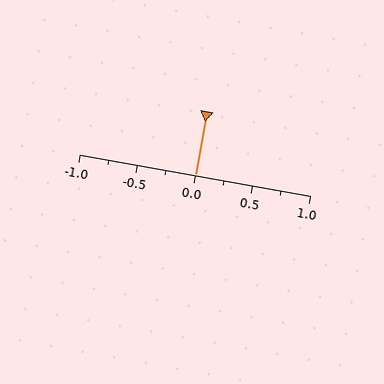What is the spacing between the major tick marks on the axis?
The major ticks are spaced 0.5 apart.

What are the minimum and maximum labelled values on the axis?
The axis runs from -1.0 to 1.0.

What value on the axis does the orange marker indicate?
The marker indicates approximately 0.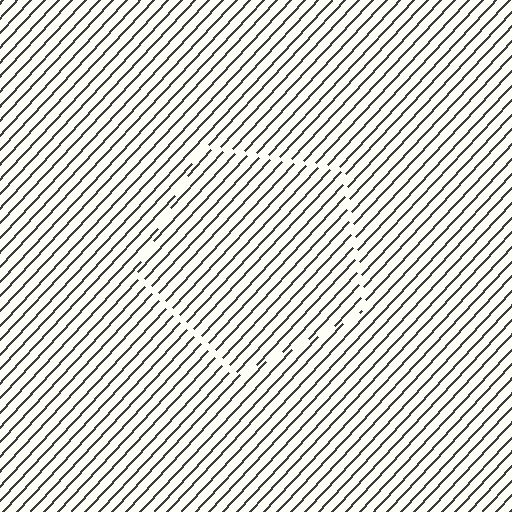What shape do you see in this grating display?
An illusory pentagon. The interior of the shape contains the same grating, shifted by half a period — the contour is defined by the phase discontinuity where line-ends from the inner and outer gratings abut.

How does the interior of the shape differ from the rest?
The interior of the shape contains the same grating, shifted by half a period — the contour is defined by the phase discontinuity where line-ends from the inner and outer gratings abut.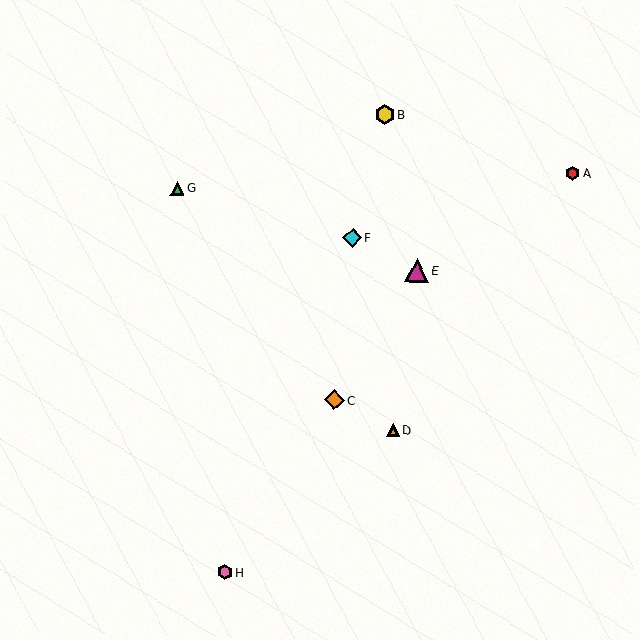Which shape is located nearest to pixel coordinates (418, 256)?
The magenta triangle (labeled E) at (417, 270) is nearest to that location.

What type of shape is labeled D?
Shape D is an orange triangle.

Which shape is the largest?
The magenta triangle (labeled E) is the largest.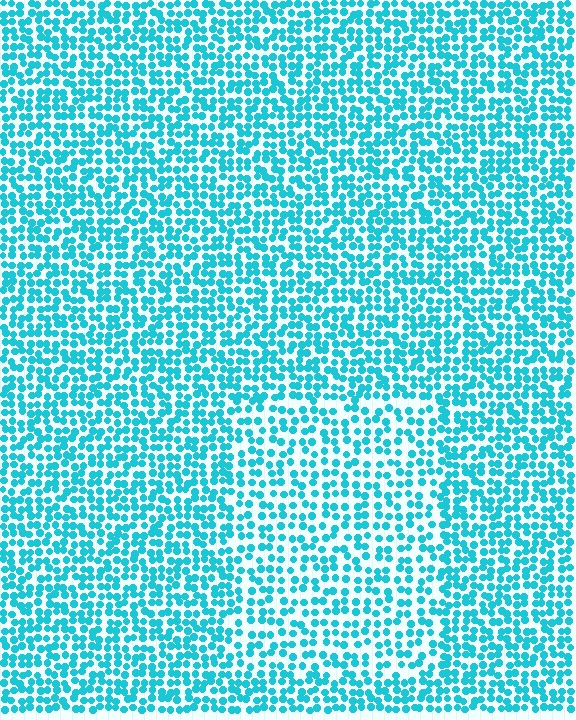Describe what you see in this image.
The image contains small cyan elements arranged at two different densities. A rectangle-shaped region is visible where the elements are less densely packed than the surrounding area.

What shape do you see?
I see a rectangle.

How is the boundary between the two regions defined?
The boundary is defined by a change in element density (approximately 1.5x ratio). All elements are the same color, size, and shape.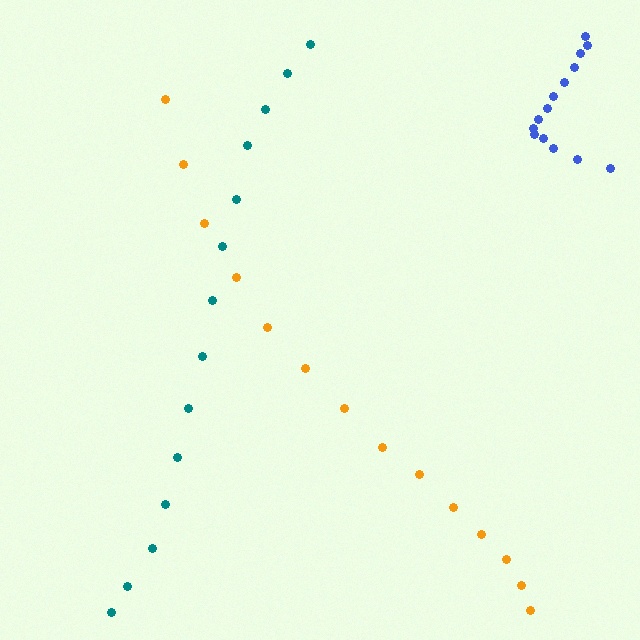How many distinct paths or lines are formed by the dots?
There are 3 distinct paths.